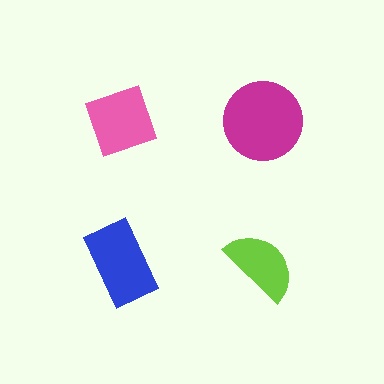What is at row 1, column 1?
A pink diamond.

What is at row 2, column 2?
A lime semicircle.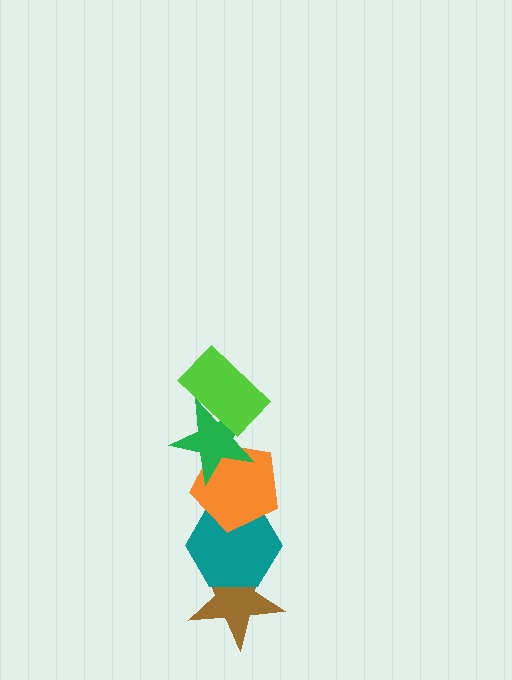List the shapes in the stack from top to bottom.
From top to bottom: the lime rectangle, the green star, the orange pentagon, the teal hexagon, the brown star.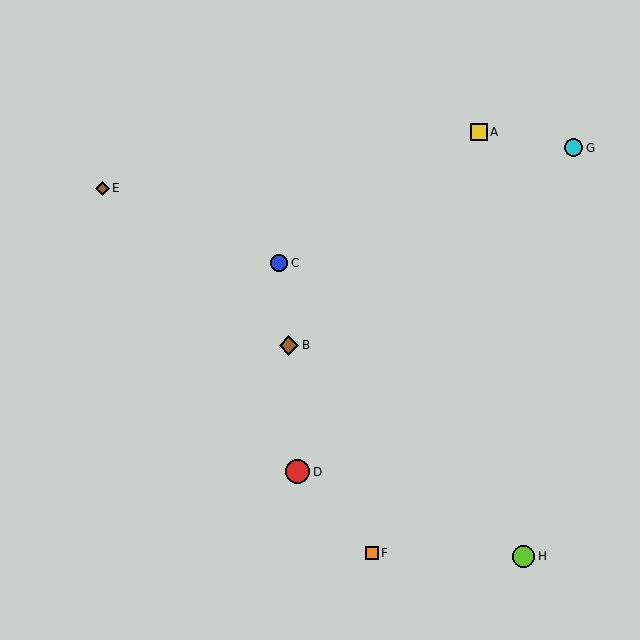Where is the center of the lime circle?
The center of the lime circle is at (524, 556).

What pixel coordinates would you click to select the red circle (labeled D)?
Click at (298, 472) to select the red circle D.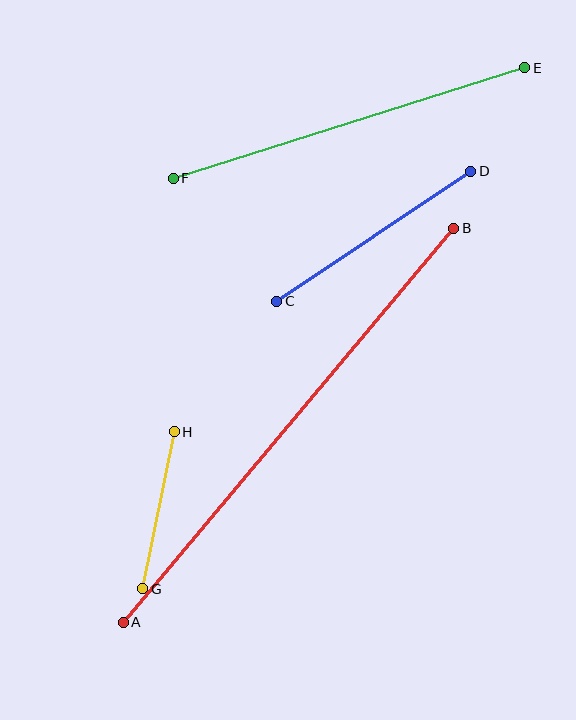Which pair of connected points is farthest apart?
Points A and B are farthest apart.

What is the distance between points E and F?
The distance is approximately 368 pixels.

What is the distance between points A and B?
The distance is approximately 514 pixels.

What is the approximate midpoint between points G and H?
The midpoint is at approximately (158, 510) pixels.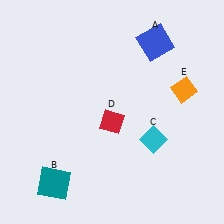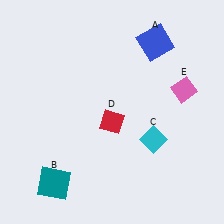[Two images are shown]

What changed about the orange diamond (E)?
In Image 1, E is orange. In Image 2, it changed to pink.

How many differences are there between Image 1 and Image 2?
There is 1 difference between the two images.